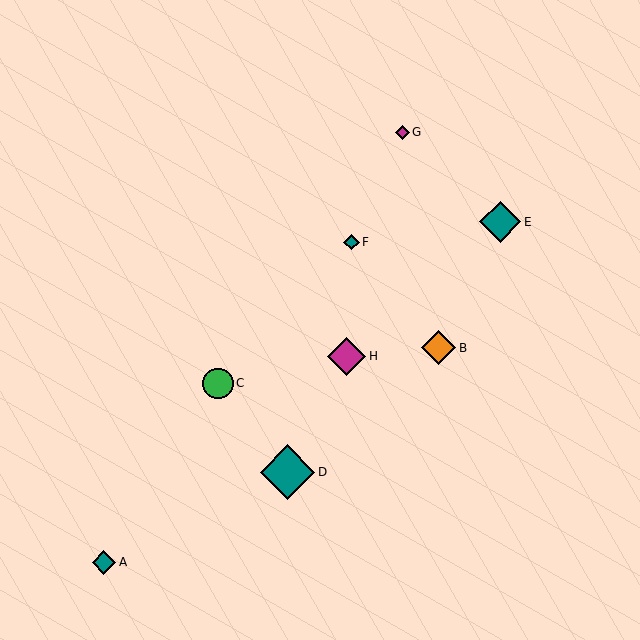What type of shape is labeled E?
Shape E is a teal diamond.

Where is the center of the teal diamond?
The center of the teal diamond is at (351, 242).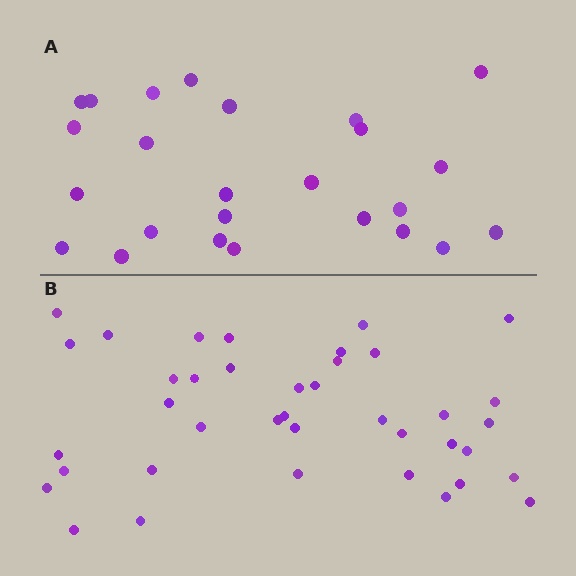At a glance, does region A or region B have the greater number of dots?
Region B (the bottom region) has more dots.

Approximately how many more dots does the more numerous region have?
Region B has approximately 15 more dots than region A.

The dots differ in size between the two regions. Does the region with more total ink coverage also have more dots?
No. Region A has more total ink coverage because its dots are larger, but region B actually contains more individual dots. Total area can be misleading — the number of items is what matters here.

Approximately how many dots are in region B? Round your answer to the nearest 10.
About 40 dots. (The exact count is 39, which rounds to 40.)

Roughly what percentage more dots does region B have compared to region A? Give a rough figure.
About 55% more.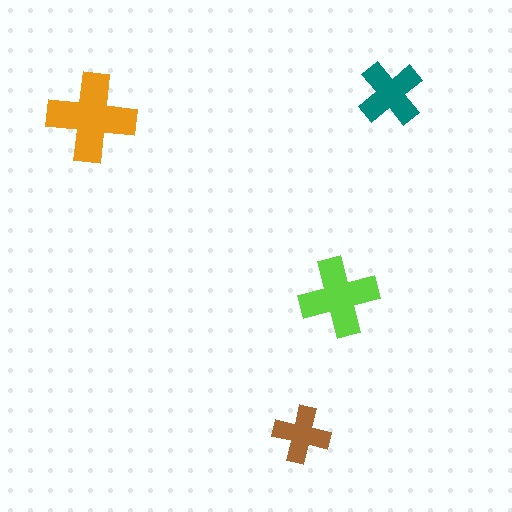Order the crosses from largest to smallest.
the orange one, the lime one, the teal one, the brown one.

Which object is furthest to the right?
The teal cross is rightmost.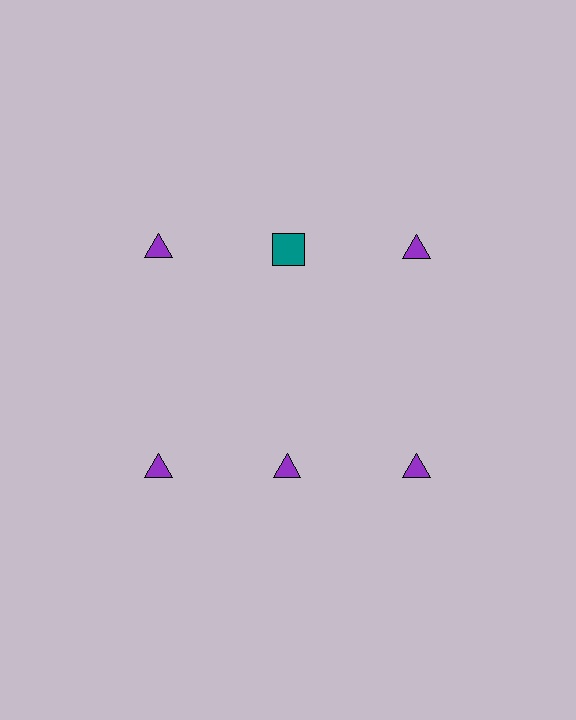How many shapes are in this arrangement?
There are 6 shapes arranged in a grid pattern.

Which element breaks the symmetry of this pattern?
The teal square in the top row, second from left column breaks the symmetry. All other shapes are purple triangles.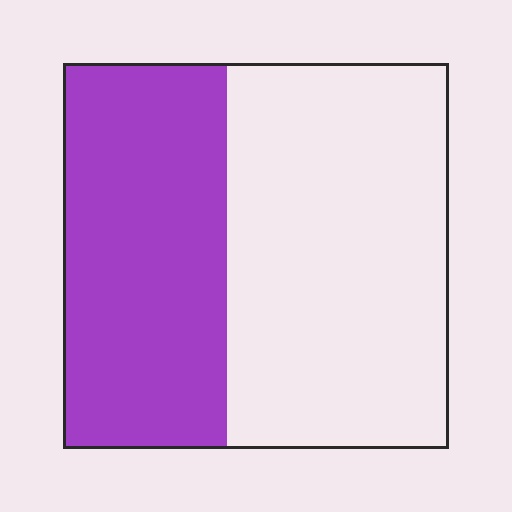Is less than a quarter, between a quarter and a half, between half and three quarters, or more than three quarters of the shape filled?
Between a quarter and a half.